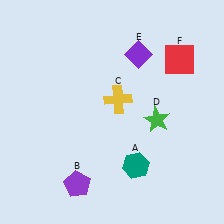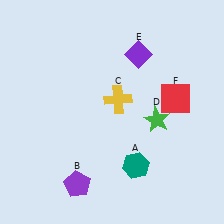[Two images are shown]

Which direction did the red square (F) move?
The red square (F) moved down.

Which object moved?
The red square (F) moved down.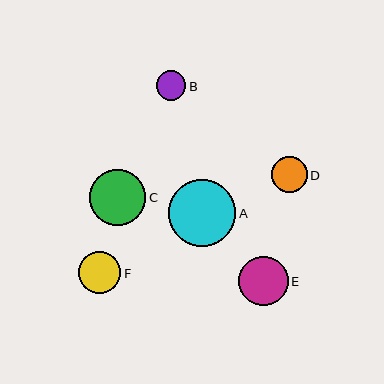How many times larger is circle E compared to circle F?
Circle E is approximately 1.2 times the size of circle F.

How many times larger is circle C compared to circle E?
Circle C is approximately 1.1 times the size of circle E.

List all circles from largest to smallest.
From largest to smallest: A, C, E, F, D, B.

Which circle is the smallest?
Circle B is the smallest with a size of approximately 29 pixels.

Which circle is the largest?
Circle A is the largest with a size of approximately 67 pixels.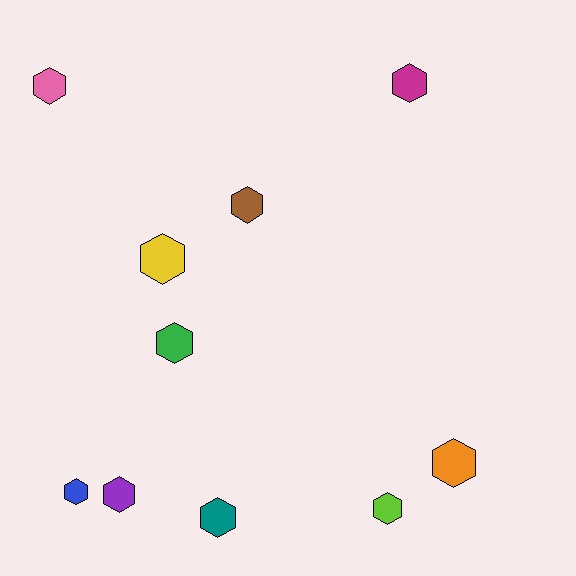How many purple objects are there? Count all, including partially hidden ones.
There is 1 purple object.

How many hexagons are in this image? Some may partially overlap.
There are 10 hexagons.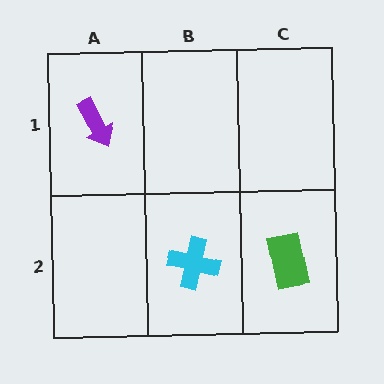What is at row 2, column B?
A cyan cross.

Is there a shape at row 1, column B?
No, that cell is empty.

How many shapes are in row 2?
2 shapes.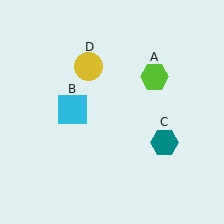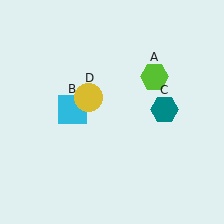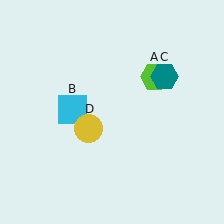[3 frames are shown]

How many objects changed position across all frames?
2 objects changed position: teal hexagon (object C), yellow circle (object D).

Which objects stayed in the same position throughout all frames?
Lime hexagon (object A) and cyan square (object B) remained stationary.